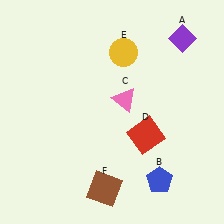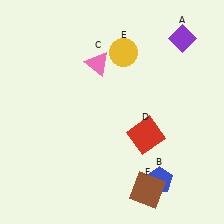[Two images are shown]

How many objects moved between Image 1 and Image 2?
2 objects moved between the two images.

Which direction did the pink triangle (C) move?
The pink triangle (C) moved up.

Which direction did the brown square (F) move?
The brown square (F) moved right.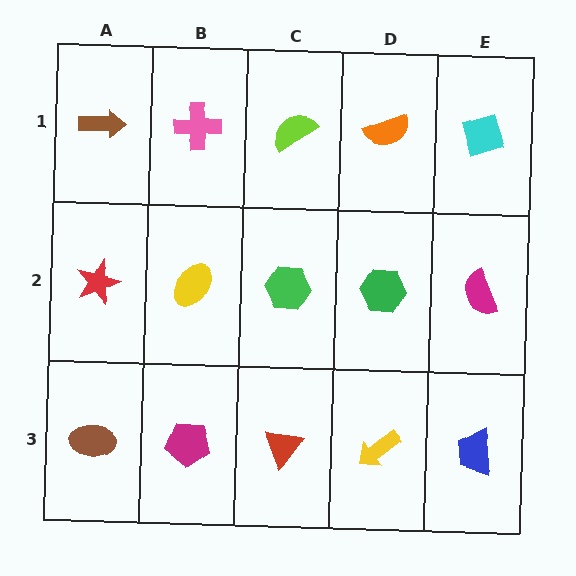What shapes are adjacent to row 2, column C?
A lime semicircle (row 1, column C), a red triangle (row 3, column C), a yellow ellipse (row 2, column B), a green hexagon (row 2, column D).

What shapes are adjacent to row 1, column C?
A green hexagon (row 2, column C), a pink cross (row 1, column B), an orange semicircle (row 1, column D).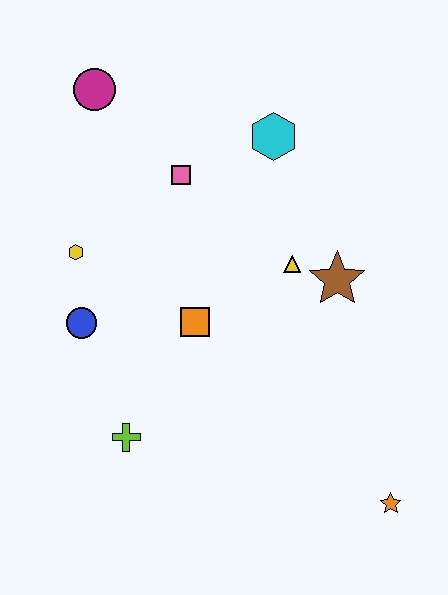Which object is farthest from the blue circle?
The orange star is farthest from the blue circle.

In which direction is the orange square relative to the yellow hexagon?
The orange square is to the right of the yellow hexagon.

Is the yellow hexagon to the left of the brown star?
Yes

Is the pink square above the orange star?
Yes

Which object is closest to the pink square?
The cyan hexagon is closest to the pink square.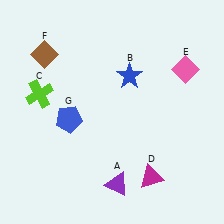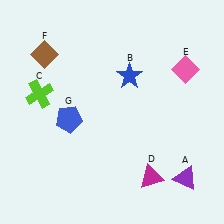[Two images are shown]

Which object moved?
The purple triangle (A) moved right.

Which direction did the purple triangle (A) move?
The purple triangle (A) moved right.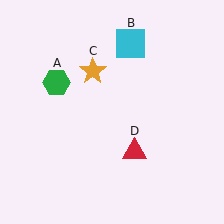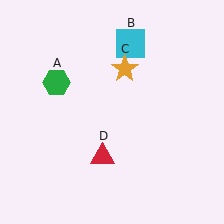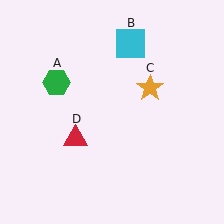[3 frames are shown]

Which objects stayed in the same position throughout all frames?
Green hexagon (object A) and cyan square (object B) remained stationary.